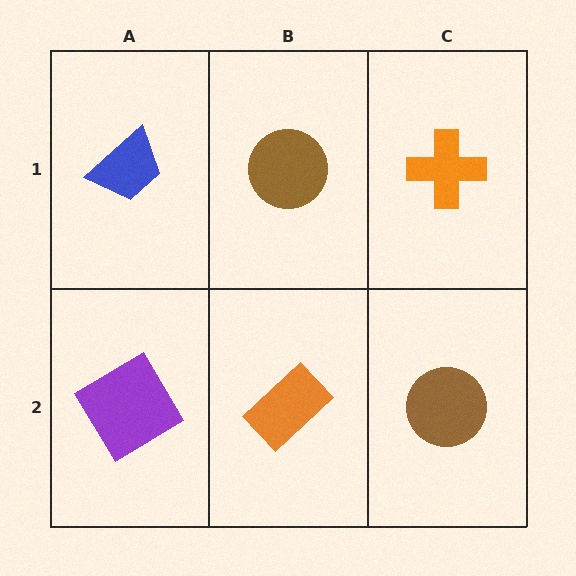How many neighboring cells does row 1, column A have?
2.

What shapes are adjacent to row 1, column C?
A brown circle (row 2, column C), a brown circle (row 1, column B).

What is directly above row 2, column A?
A blue trapezoid.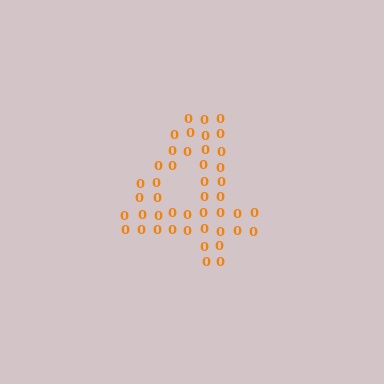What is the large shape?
The large shape is the digit 4.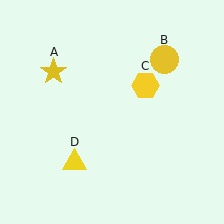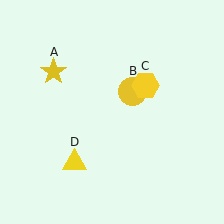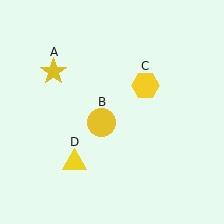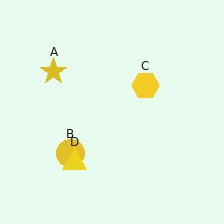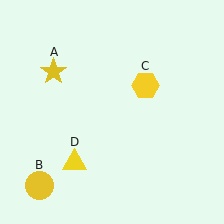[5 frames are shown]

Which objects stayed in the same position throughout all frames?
Yellow star (object A) and yellow hexagon (object C) and yellow triangle (object D) remained stationary.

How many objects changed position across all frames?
1 object changed position: yellow circle (object B).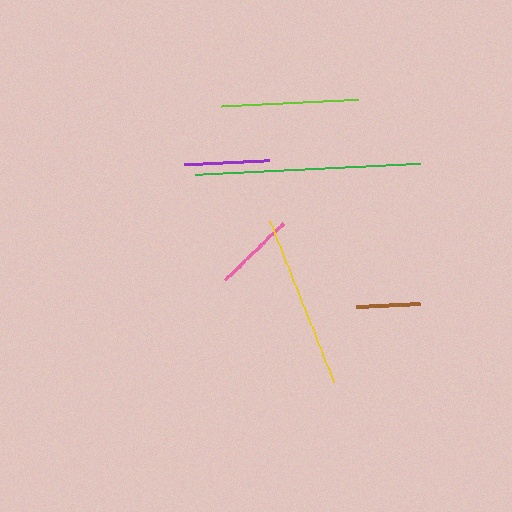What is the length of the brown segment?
The brown segment is approximately 65 pixels long.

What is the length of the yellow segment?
The yellow segment is approximately 173 pixels long.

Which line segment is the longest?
The green line is the longest at approximately 225 pixels.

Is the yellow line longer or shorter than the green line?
The green line is longer than the yellow line.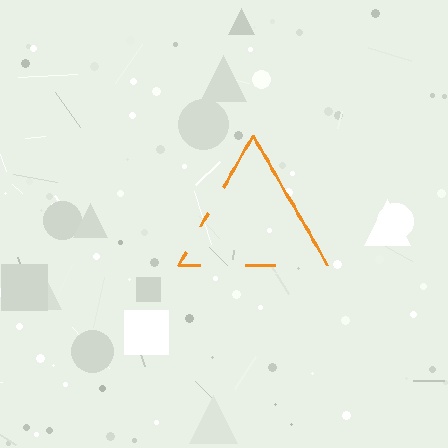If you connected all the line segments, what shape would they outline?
They would outline a triangle.